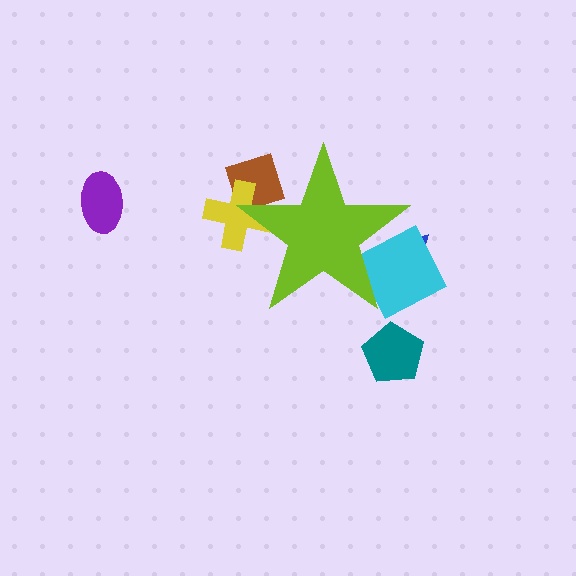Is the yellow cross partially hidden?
Yes, the yellow cross is partially hidden behind the lime star.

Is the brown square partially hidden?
Yes, the brown square is partially hidden behind the lime star.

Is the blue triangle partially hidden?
Yes, the blue triangle is partially hidden behind the lime star.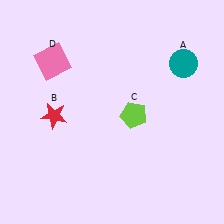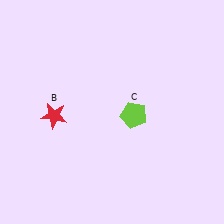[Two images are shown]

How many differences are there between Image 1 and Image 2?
There are 2 differences between the two images.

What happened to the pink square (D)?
The pink square (D) was removed in Image 2. It was in the top-left area of Image 1.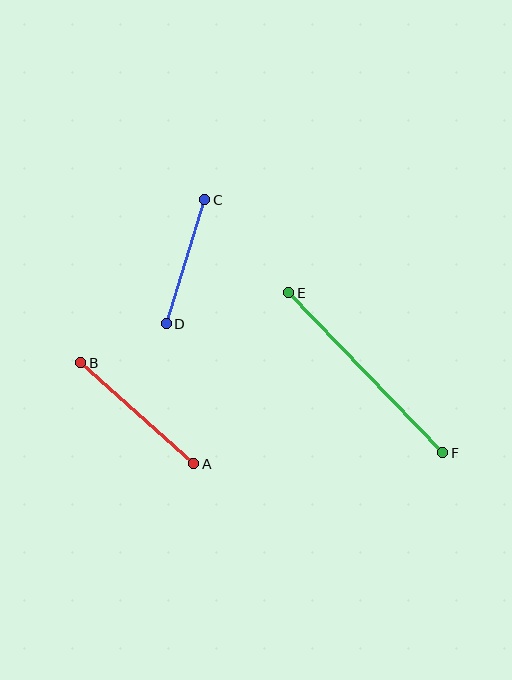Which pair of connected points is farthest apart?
Points E and F are farthest apart.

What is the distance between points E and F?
The distance is approximately 222 pixels.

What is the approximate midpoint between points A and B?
The midpoint is at approximately (137, 413) pixels.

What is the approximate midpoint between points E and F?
The midpoint is at approximately (366, 373) pixels.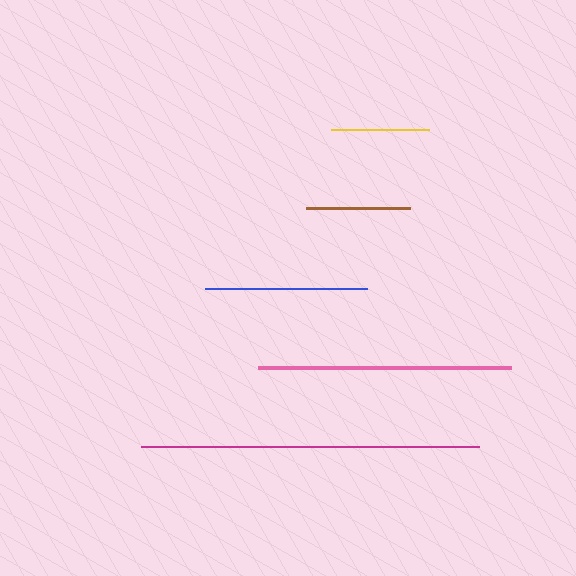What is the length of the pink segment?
The pink segment is approximately 253 pixels long.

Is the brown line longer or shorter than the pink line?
The pink line is longer than the brown line.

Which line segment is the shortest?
The yellow line is the shortest at approximately 98 pixels.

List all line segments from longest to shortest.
From longest to shortest: magenta, pink, blue, brown, yellow.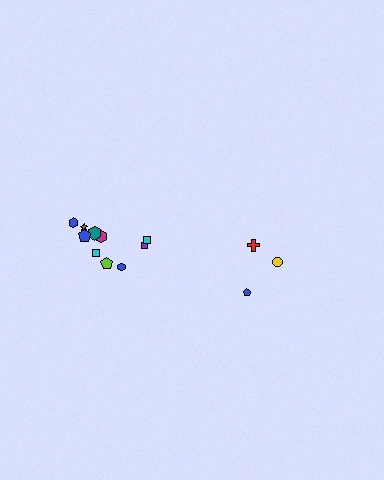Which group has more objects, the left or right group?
The left group.